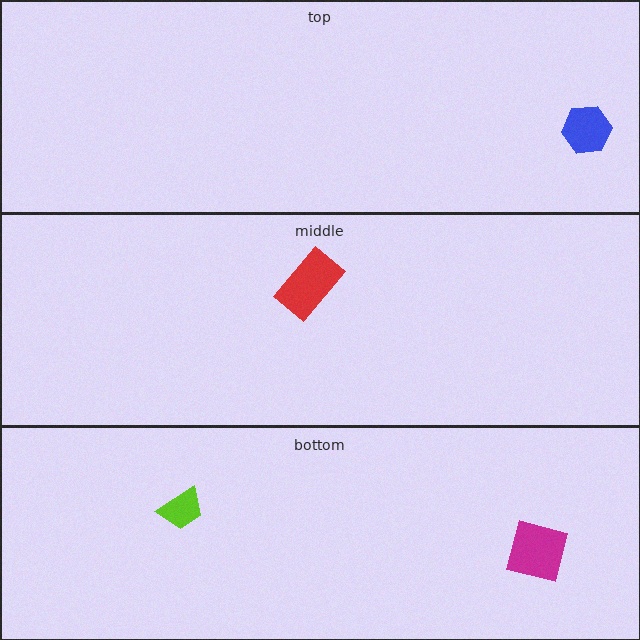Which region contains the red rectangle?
The middle region.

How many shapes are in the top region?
1.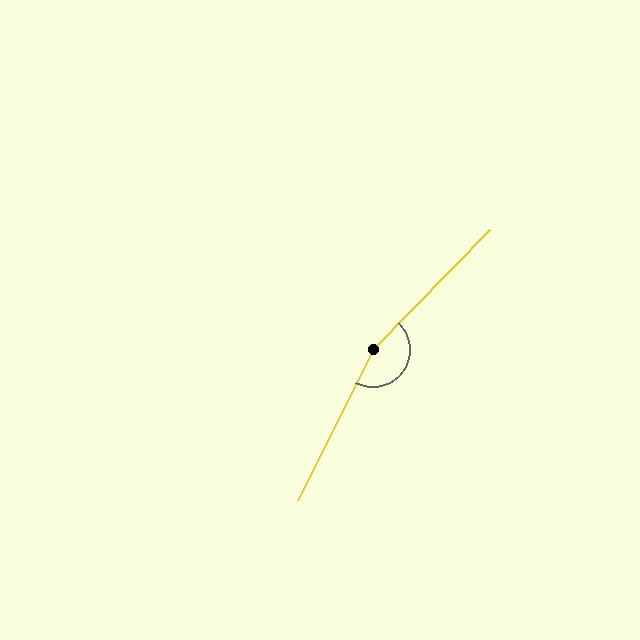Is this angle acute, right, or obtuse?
It is obtuse.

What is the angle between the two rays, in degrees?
Approximately 162 degrees.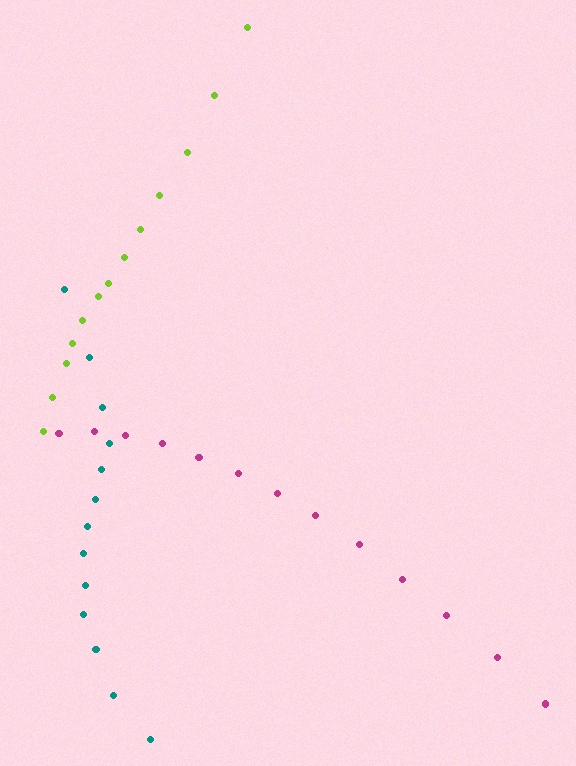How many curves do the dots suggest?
There are 3 distinct paths.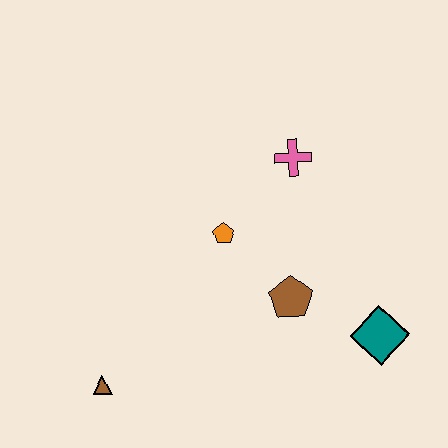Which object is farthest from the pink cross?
The brown triangle is farthest from the pink cross.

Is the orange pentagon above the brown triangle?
Yes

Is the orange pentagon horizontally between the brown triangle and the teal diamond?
Yes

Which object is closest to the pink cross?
The orange pentagon is closest to the pink cross.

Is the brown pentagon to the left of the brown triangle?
No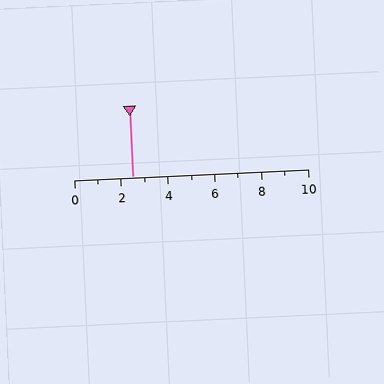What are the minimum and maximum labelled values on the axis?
The axis runs from 0 to 10.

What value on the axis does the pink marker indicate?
The marker indicates approximately 2.5.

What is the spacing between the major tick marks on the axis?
The major ticks are spaced 2 apart.